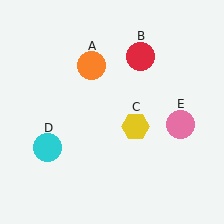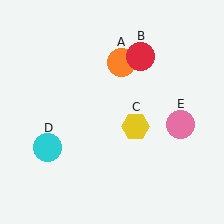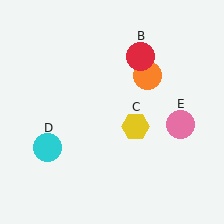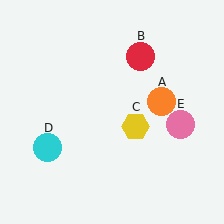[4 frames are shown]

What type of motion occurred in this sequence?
The orange circle (object A) rotated clockwise around the center of the scene.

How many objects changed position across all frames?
1 object changed position: orange circle (object A).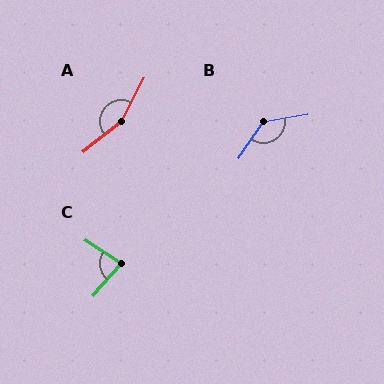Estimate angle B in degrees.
Approximately 133 degrees.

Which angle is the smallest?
C, at approximately 81 degrees.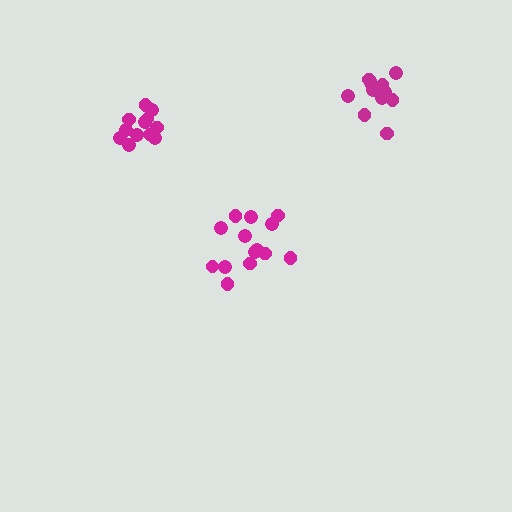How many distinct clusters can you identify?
There are 3 distinct clusters.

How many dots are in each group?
Group 1: 14 dots, Group 2: 11 dots, Group 3: 12 dots (37 total).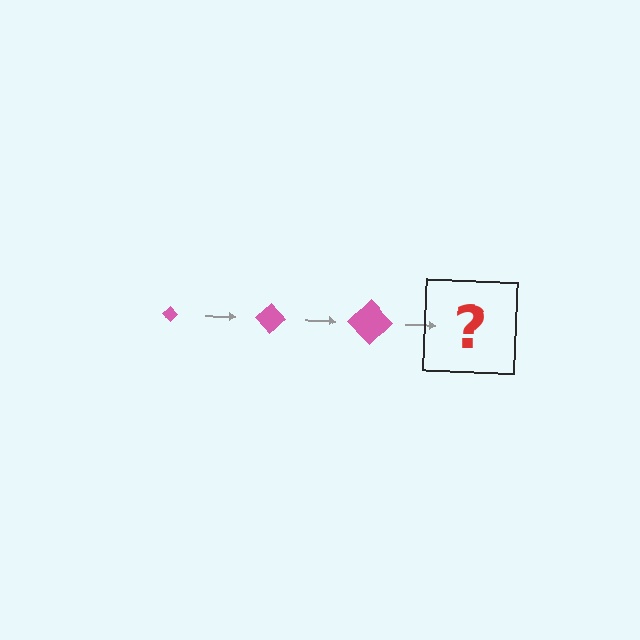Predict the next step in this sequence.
The next step is a pink diamond, larger than the previous one.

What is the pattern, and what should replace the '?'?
The pattern is that the diamond gets progressively larger each step. The '?' should be a pink diamond, larger than the previous one.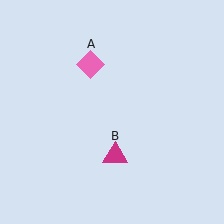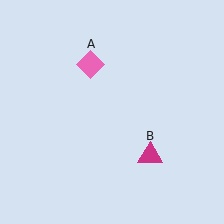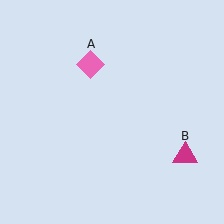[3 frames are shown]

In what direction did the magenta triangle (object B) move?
The magenta triangle (object B) moved right.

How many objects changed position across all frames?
1 object changed position: magenta triangle (object B).